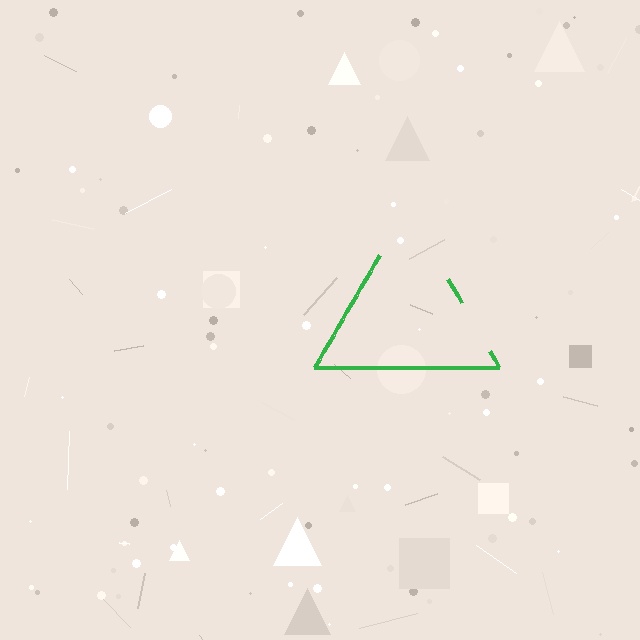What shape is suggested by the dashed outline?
The dashed outline suggests a triangle.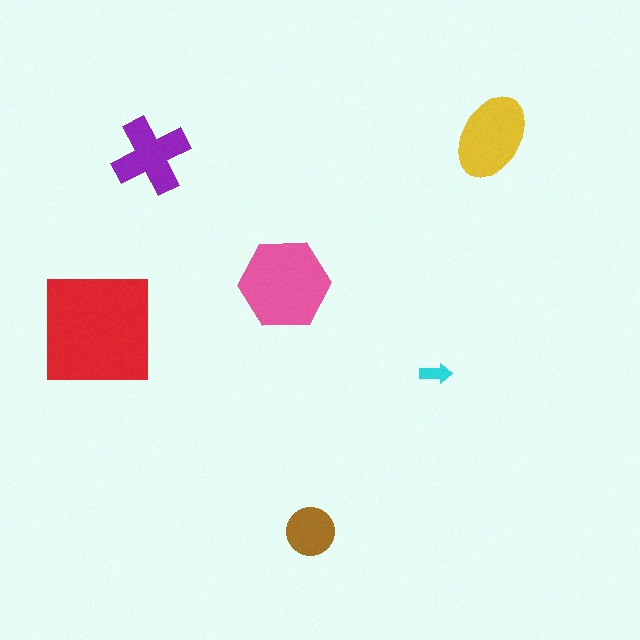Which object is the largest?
The red square.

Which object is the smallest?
The cyan arrow.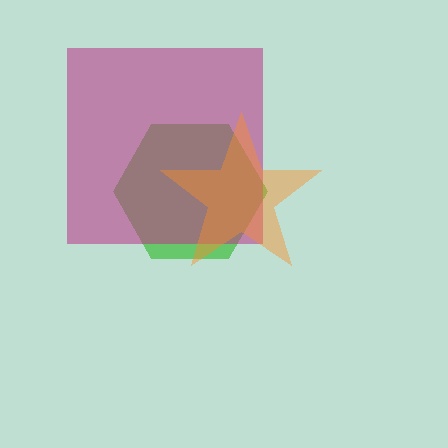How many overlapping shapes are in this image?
There are 3 overlapping shapes in the image.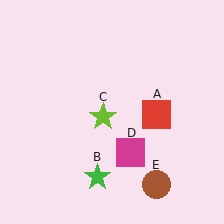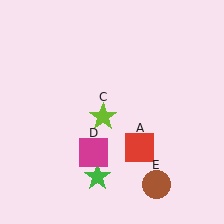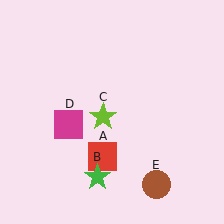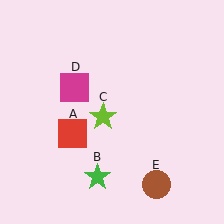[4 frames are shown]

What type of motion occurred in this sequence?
The red square (object A), magenta square (object D) rotated clockwise around the center of the scene.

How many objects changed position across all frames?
2 objects changed position: red square (object A), magenta square (object D).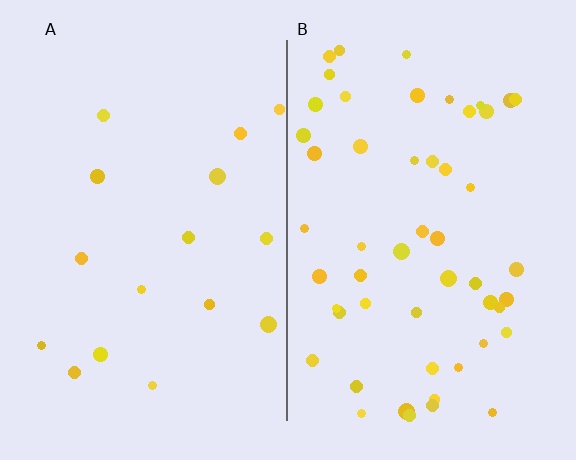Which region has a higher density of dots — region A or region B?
B (the right).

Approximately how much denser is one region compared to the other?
Approximately 3.2× — region B over region A.